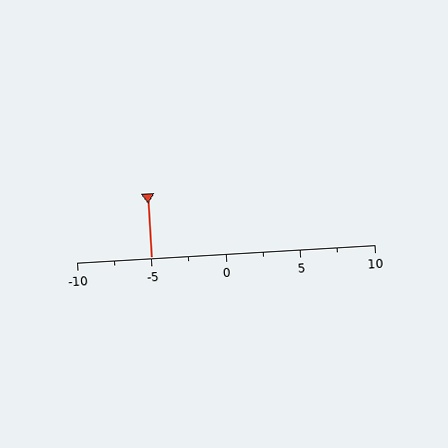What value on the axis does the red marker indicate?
The marker indicates approximately -5.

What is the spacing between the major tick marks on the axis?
The major ticks are spaced 5 apart.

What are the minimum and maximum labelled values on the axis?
The axis runs from -10 to 10.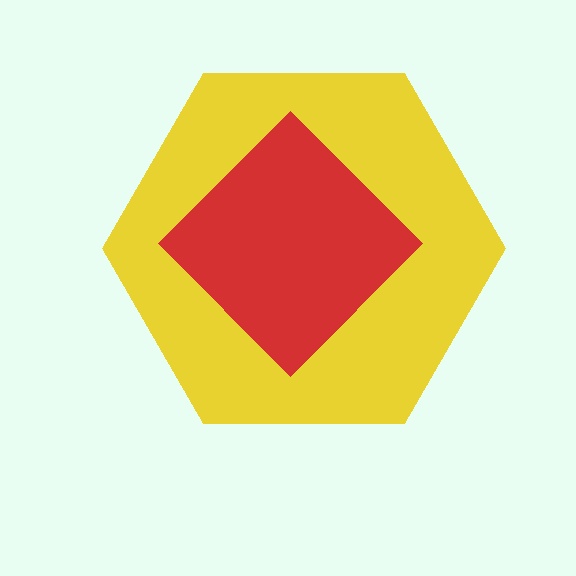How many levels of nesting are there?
2.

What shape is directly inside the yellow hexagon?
The red diamond.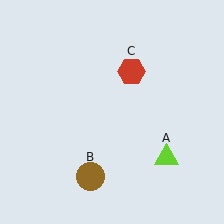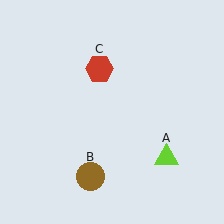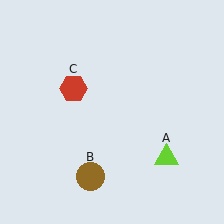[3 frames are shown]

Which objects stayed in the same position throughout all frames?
Lime triangle (object A) and brown circle (object B) remained stationary.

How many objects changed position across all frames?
1 object changed position: red hexagon (object C).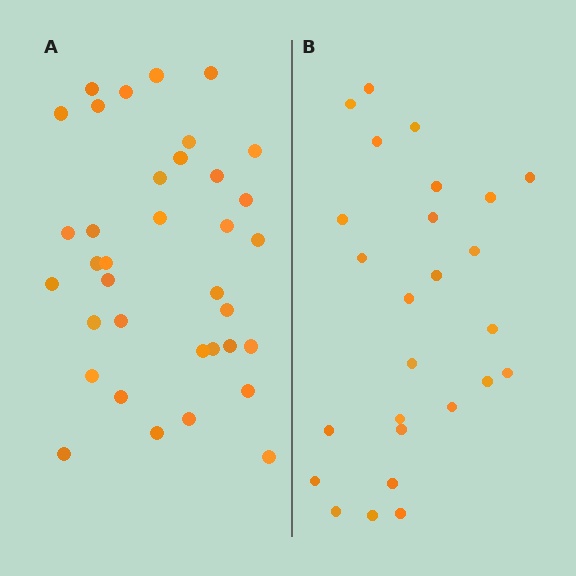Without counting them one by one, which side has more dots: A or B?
Region A (the left region) has more dots.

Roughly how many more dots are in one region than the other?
Region A has roughly 10 or so more dots than region B.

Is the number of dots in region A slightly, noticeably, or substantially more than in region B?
Region A has noticeably more, but not dramatically so. The ratio is roughly 1.4 to 1.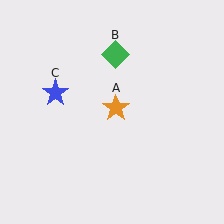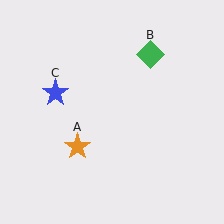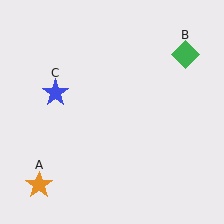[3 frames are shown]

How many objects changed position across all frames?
2 objects changed position: orange star (object A), green diamond (object B).